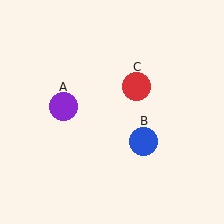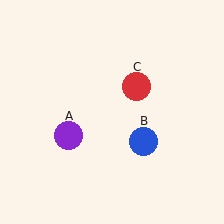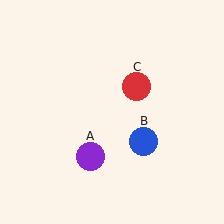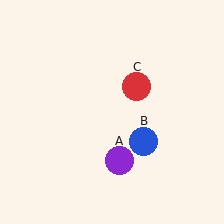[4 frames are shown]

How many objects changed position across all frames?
1 object changed position: purple circle (object A).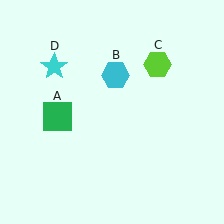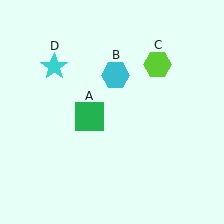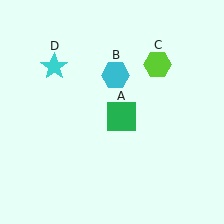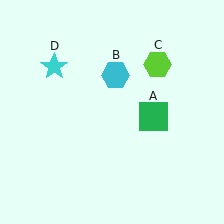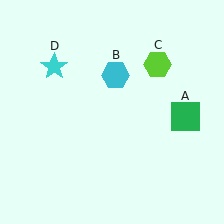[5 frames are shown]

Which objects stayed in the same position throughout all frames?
Cyan hexagon (object B) and lime hexagon (object C) and cyan star (object D) remained stationary.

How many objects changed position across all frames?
1 object changed position: green square (object A).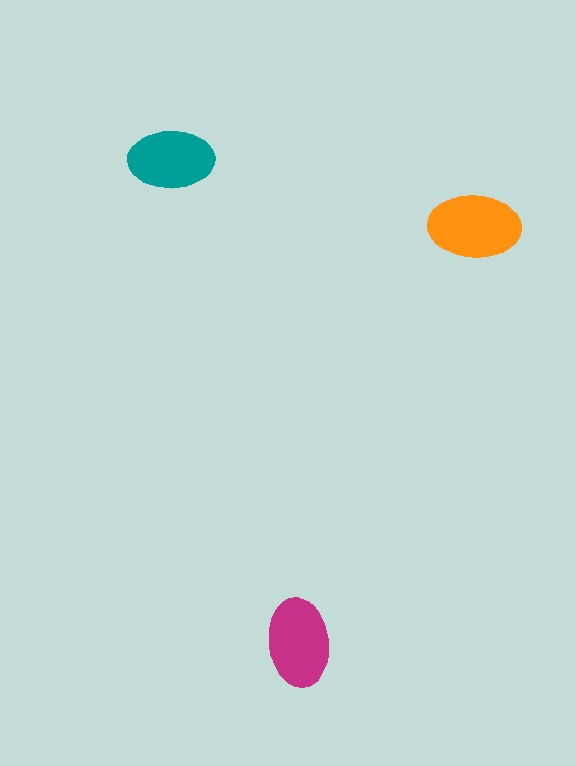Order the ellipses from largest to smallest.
the orange one, the magenta one, the teal one.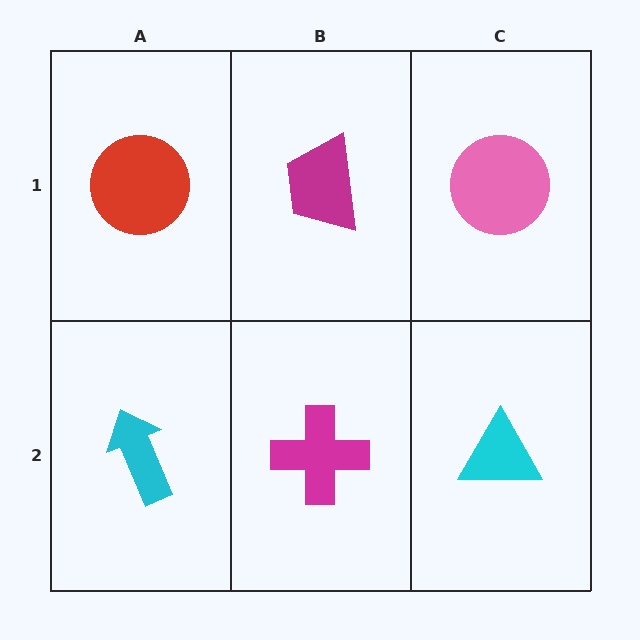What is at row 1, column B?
A magenta trapezoid.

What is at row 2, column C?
A cyan triangle.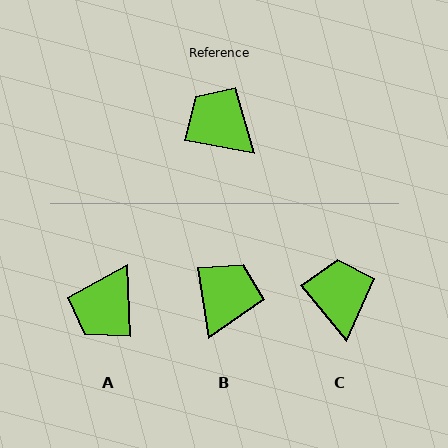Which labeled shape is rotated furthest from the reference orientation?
A, about 102 degrees away.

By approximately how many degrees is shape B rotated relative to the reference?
Approximately 71 degrees clockwise.